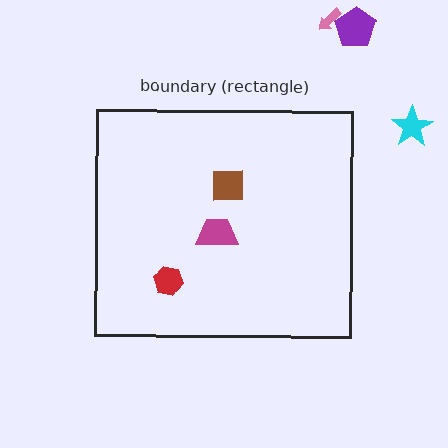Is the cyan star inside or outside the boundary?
Outside.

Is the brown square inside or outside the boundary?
Inside.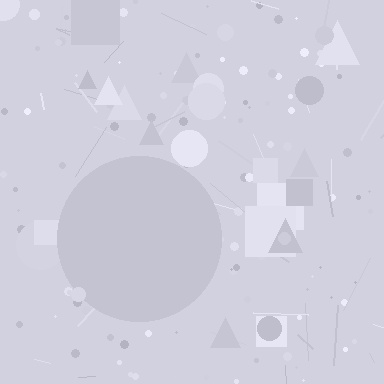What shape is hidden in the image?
A circle is hidden in the image.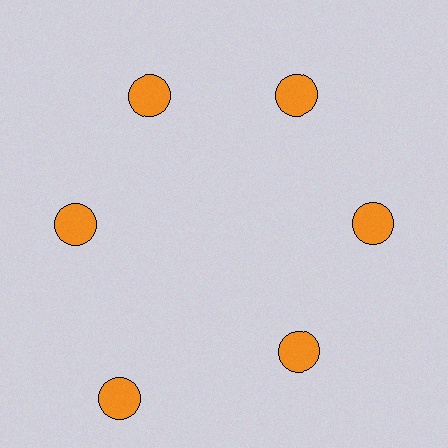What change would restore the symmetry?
The symmetry would be restored by moving it inward, back onto the ring so that all 6 circles sit at equal angles and equal distance from the center.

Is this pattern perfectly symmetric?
No. The 6 orange circles are arranged in a ring, but one element near the 7 o'clock position is pushed outward from the center, breaking the 6-fold rotational symmetry.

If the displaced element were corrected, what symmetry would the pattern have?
It would have 6-fold rotational symmetry — the pattern would map onto itself every 60 degrees.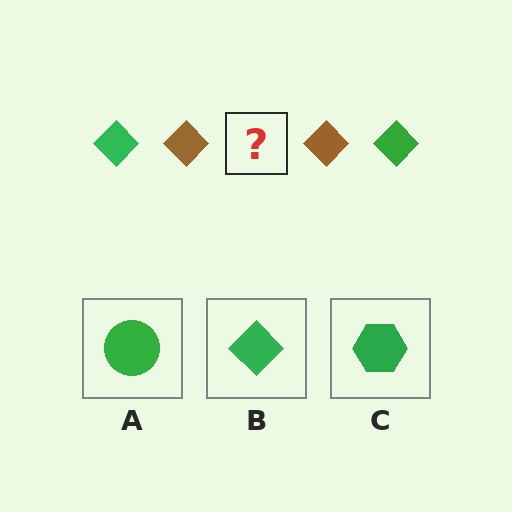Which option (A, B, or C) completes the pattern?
B.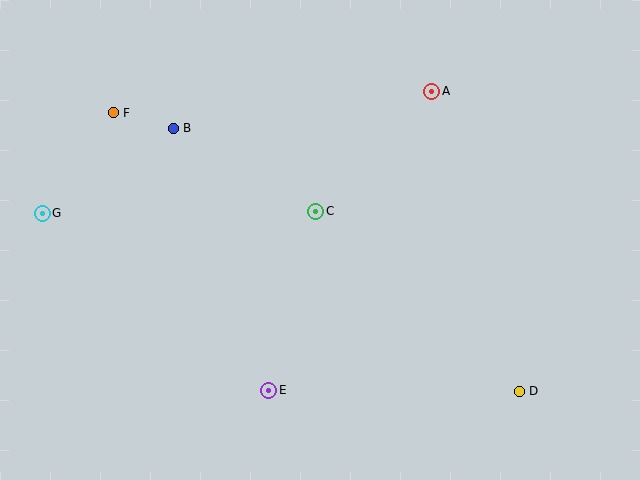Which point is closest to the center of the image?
Point C at (316, 211) is closest to the center.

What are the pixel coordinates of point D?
Point D is at (519, 391).